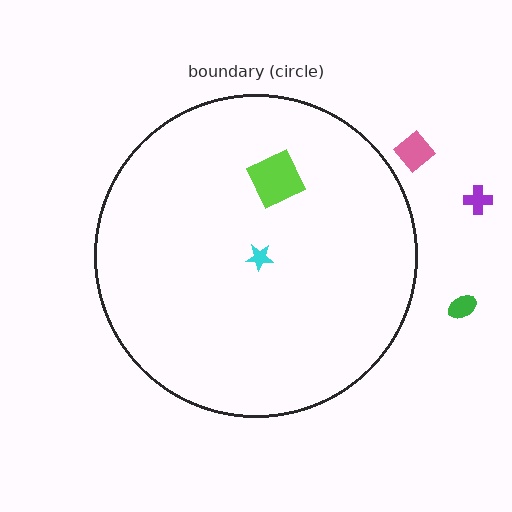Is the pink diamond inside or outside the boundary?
Outside.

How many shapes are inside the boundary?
2 inside, 3 outside.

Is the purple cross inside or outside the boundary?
Outside.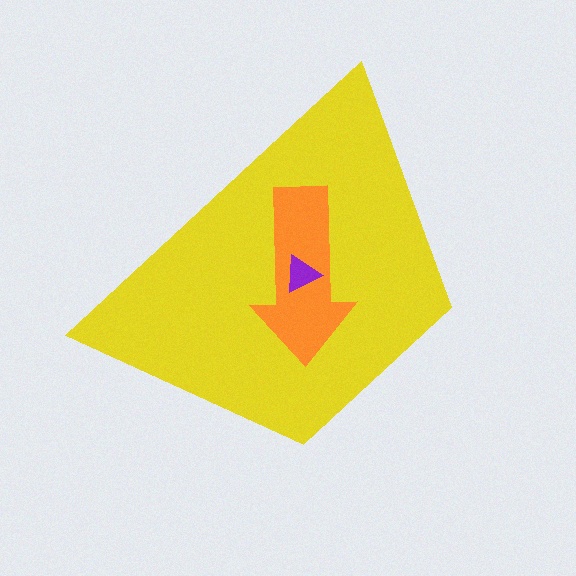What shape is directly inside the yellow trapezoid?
The orange arrow.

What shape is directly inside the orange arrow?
The purple triangle.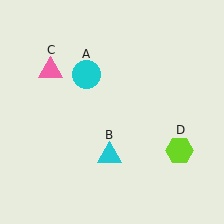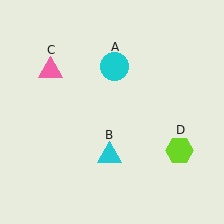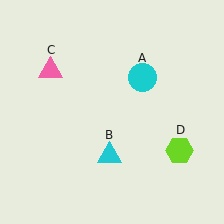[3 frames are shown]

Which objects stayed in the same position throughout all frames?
Cyan triangle (object B) and pink triangle (object C) and lime hexagon (object D) remained stationary.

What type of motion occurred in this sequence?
The cyan circle (object A) rotated clockwise around the center of the scene.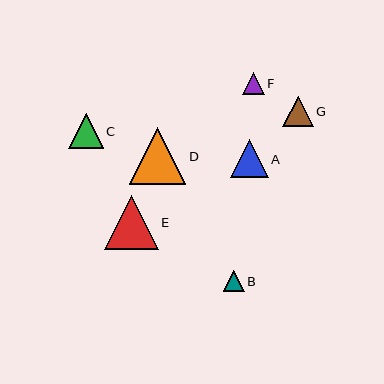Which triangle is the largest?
Triangle D is the largest with a size of approximately 57 pixels.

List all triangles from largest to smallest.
From largest to smallest: D, E, A, C, G, F, B.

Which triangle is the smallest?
Triangle B is the smallest with a size of approximately 21 pixels.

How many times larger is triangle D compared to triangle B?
Triangle D is approximately 2.7 times the size of triangle B.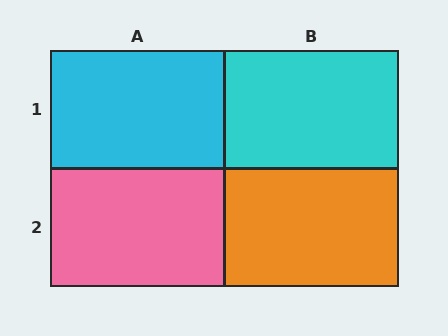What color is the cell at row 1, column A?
Cyan.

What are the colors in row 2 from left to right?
Pink, orange.